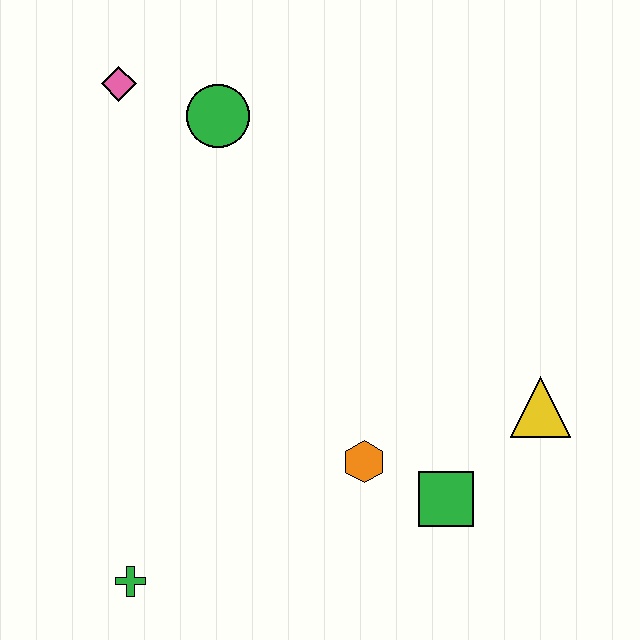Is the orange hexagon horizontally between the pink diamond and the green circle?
No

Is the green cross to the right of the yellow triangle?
No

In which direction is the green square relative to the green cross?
The green square is to the right of the green cross.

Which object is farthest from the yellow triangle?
The pink diamond is farthest from the yellow triangle.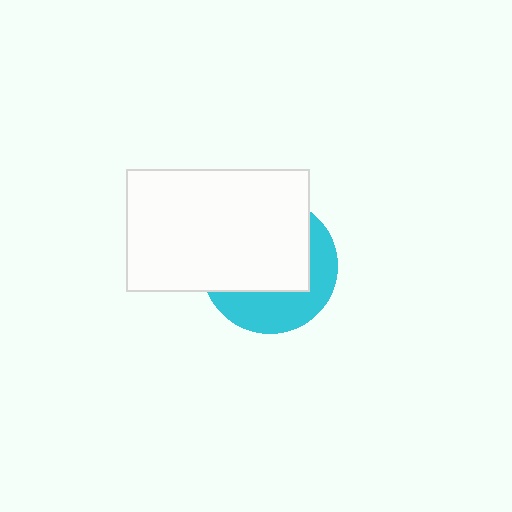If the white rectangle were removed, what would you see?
You would see the complete cyan circle.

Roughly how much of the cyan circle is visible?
A small part of it is visible (roughly 39%).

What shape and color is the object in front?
The object in front is a white rectangle.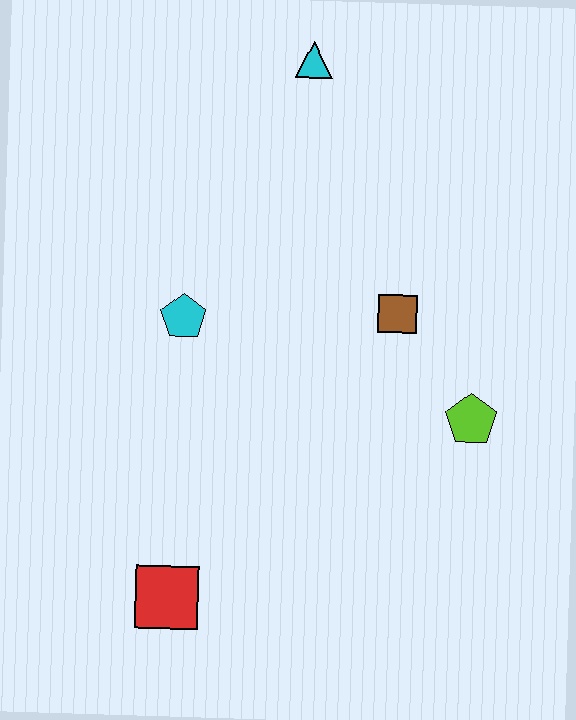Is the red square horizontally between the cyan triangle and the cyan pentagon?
No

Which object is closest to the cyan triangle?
The brown square is closest to the cyan triangle.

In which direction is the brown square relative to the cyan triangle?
The brown square is below the cyan triangle.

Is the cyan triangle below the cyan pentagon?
No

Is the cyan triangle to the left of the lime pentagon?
Yes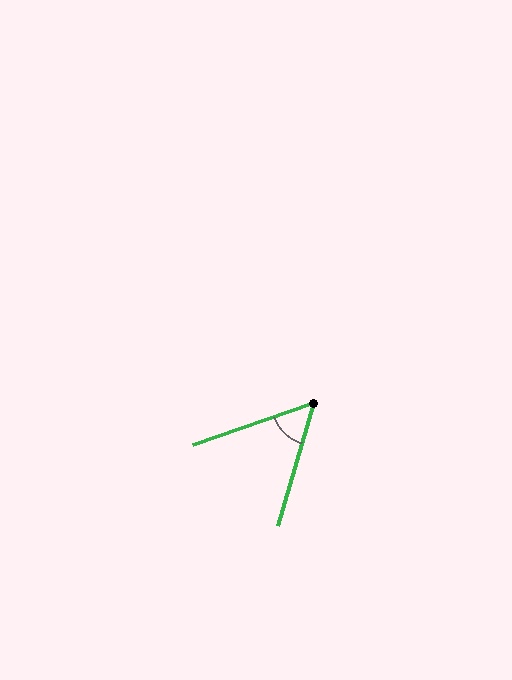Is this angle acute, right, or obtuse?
It is acute.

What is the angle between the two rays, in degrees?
Approximately 55 degrees.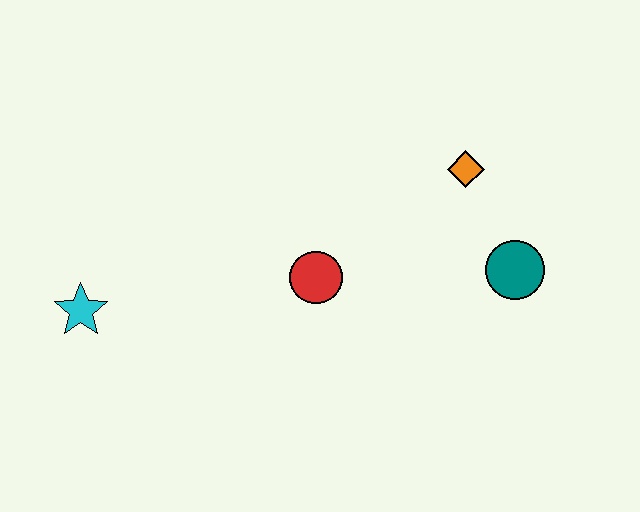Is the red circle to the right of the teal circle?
No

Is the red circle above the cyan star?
Yes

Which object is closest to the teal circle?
The orange diamond is closest to the teal circle.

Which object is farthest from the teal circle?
The cyan star is farthest from the teal circle.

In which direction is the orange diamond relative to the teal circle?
The orange diamond is above the teal circle.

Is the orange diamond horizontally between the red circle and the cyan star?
No